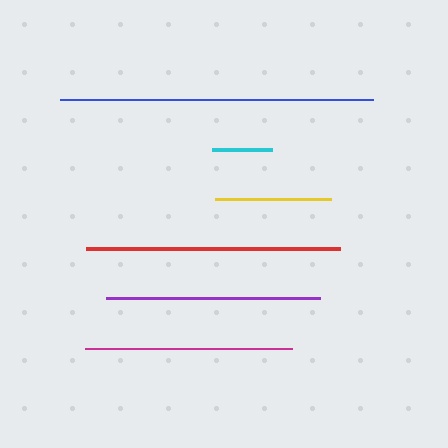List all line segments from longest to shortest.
From longest to shortest: blue, red, purple, magenta, yellow, cyan.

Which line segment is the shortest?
The cyan line is the shortest at approximately 60 pixels.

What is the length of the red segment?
The red segment is approximately 255 pixels long.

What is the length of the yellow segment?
The yellow segment is approximately 117 pixels long.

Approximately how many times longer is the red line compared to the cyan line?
The red line is approximately 4.2 times the length of the cyan line.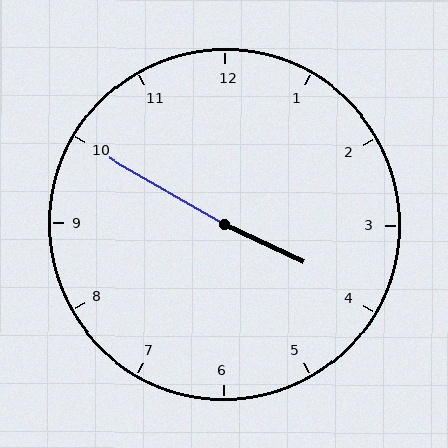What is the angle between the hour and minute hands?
Approximately 175 degrees.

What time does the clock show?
3:50.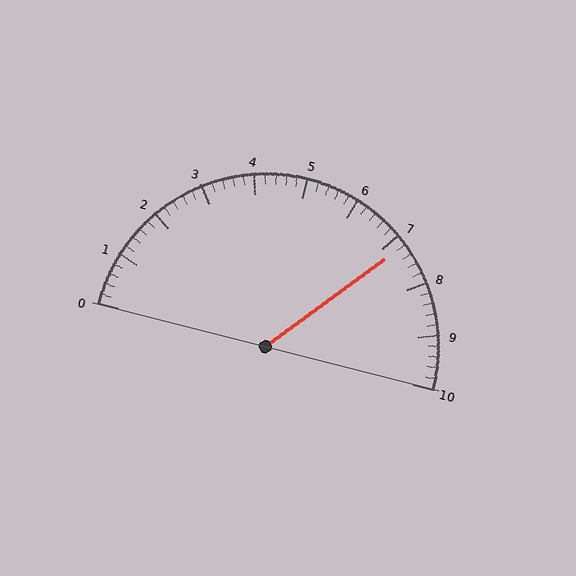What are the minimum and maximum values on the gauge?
The gauge ranges from 0 to 10.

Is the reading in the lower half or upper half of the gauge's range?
The reading is in the upper half of the range (0 to 10).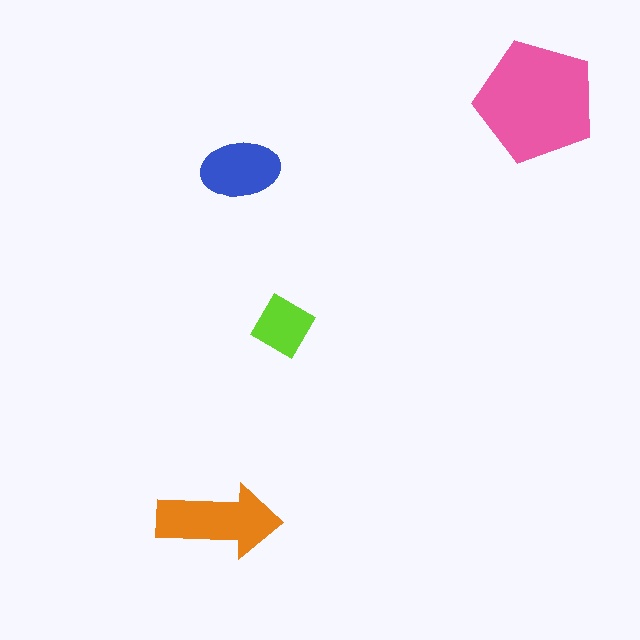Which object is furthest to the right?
The pink pentagon is rightmost.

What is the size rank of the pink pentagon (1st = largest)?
1st.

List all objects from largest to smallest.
The pink pentagon, the orange arrow, the blue ellipse, the lime diamond.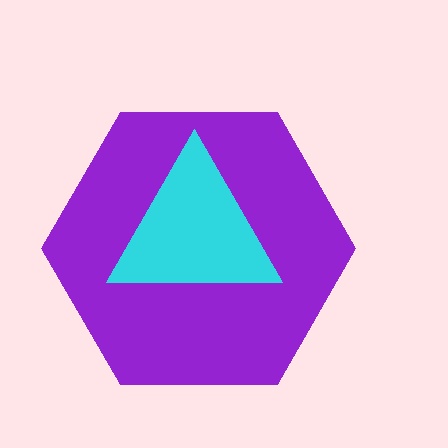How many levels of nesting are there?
2.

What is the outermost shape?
The purple hexagon.